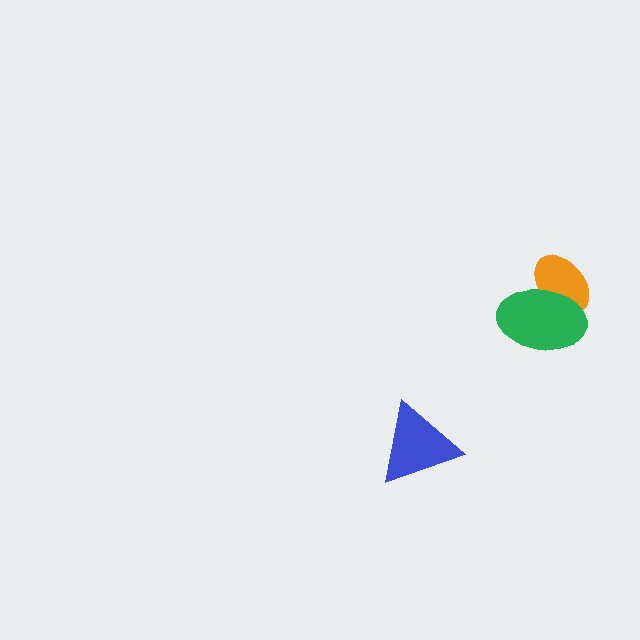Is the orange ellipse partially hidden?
Yes, it is partially covered by another shape.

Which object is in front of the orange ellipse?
The green ellipse is in front of the orange ellipse.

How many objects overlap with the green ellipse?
1 object overlaps with the green ellipse.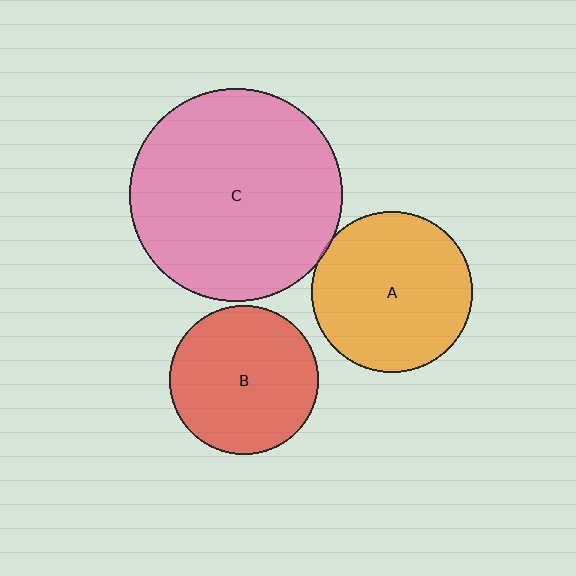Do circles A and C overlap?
Yes.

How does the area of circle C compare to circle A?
Approximately 1.7 times.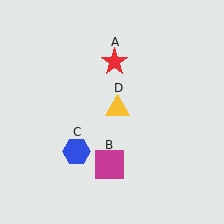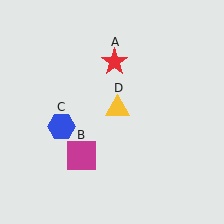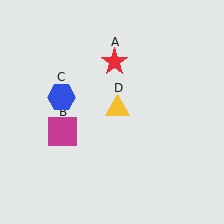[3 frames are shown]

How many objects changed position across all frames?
2 objects changed position: magenta square (object B), blue hexagon (object C).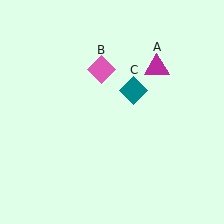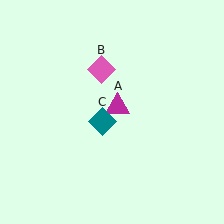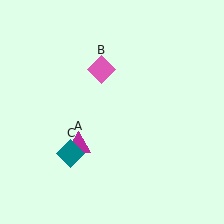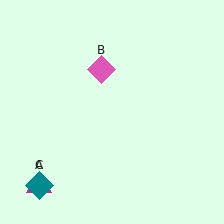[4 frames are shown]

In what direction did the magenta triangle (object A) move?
The magenta triangle (object A) moved down and to the left.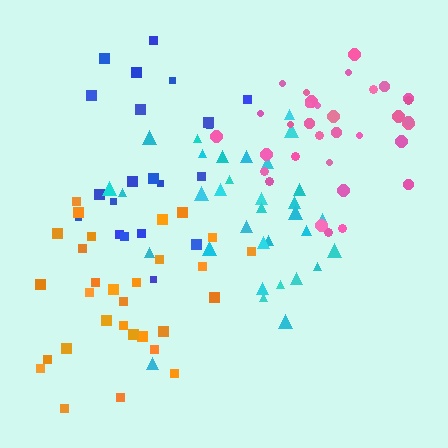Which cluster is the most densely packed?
Pink.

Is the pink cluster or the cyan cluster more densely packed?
Pink.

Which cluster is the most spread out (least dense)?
Blue.